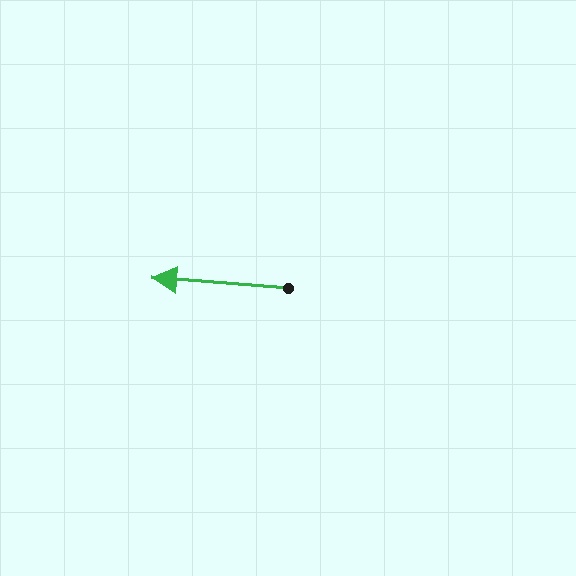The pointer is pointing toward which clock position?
Roughly 9 o'clock.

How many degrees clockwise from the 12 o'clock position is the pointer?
Approximately 274 degrees.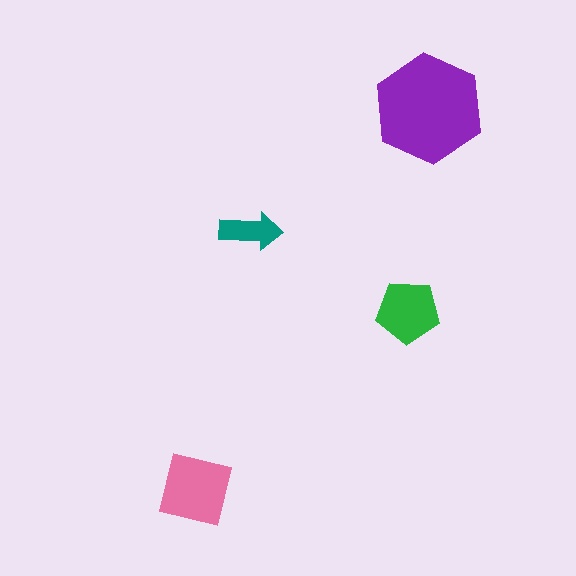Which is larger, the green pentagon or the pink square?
The pink square.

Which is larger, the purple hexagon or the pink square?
The purple hexagon.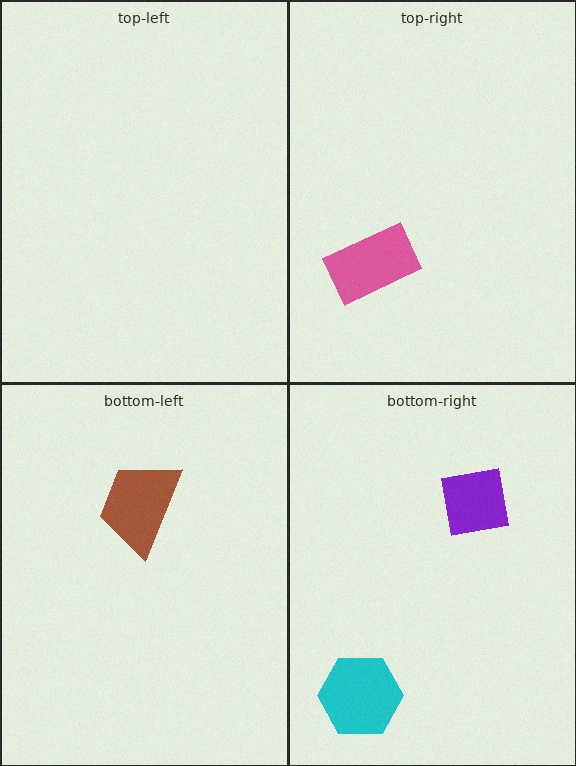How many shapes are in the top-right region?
1.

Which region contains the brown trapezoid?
The bottom-left region.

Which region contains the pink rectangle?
The top-right region.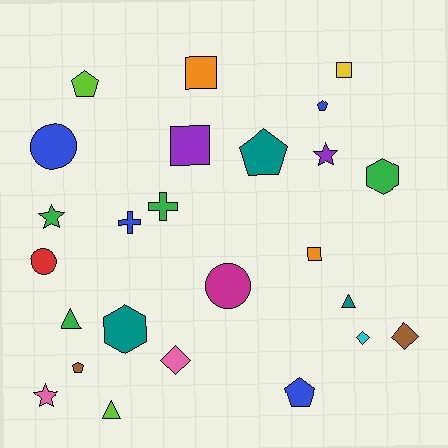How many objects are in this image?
There are 25 objects.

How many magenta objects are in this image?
There is 1 magenta object.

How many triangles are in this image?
There are 3 triangles.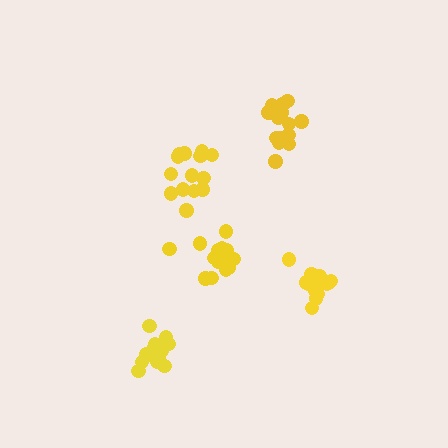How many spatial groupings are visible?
There are 5 spatial groupings.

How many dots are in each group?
Group 1: 15 dots, Group 2: 14 dots, Group 3: 15 dots, Group 4: 15 dots, Group 5: 15 dots (74 total).